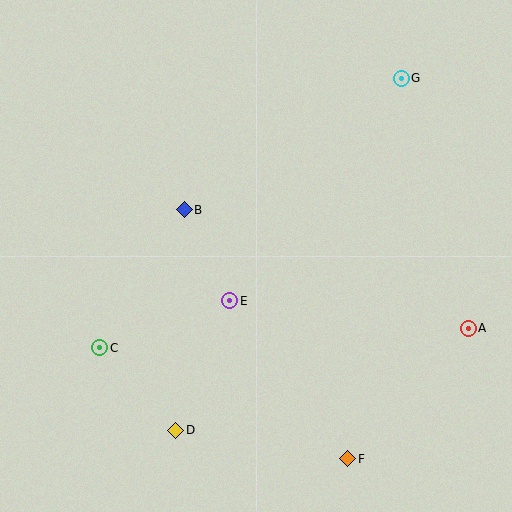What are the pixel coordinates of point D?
Point D is at (176, 430).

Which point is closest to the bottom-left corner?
Point C is closest to the bottom-left corner.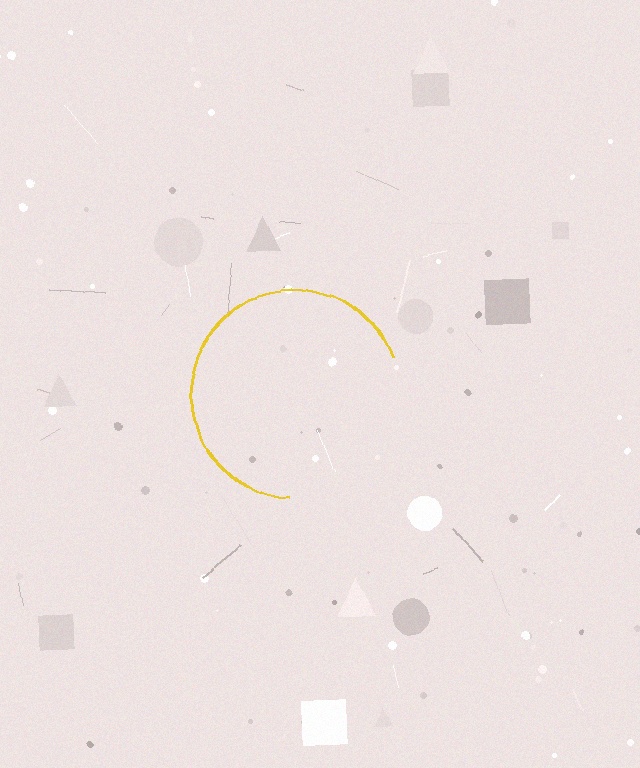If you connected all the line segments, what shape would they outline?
They would outline a circle.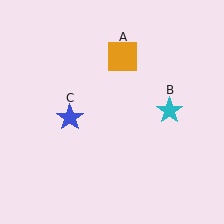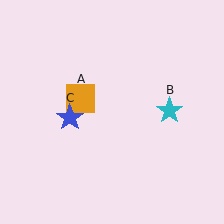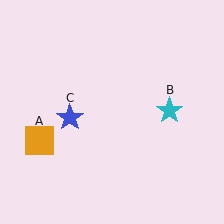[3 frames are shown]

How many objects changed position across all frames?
1 object changed position: orange square (object A).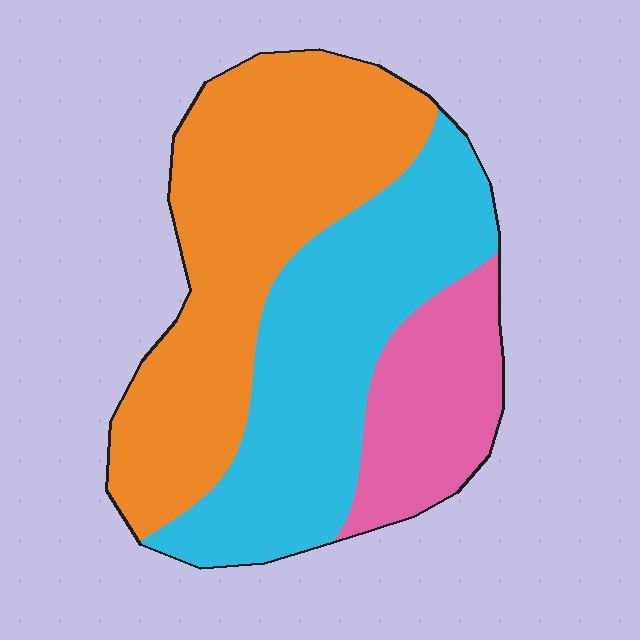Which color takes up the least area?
Pink, at roughly 20%.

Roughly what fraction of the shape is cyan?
Cyan takes up about three eighths (3/8) of the shape.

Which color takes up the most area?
Orange, at roughly 45%.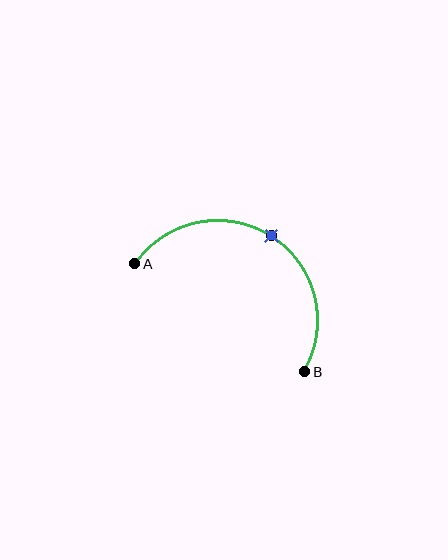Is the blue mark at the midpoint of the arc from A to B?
Yes. The blue mark lies on the arc at equal arc-length from both A and B — it is the arc midpoint.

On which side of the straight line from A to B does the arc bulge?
The arc bulges above the straight line connecting A and B.